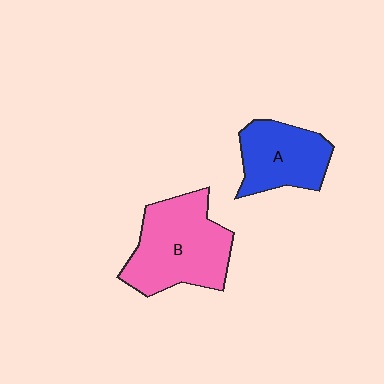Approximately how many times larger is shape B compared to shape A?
Approximately 1.5 times.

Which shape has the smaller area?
Shape A (blue).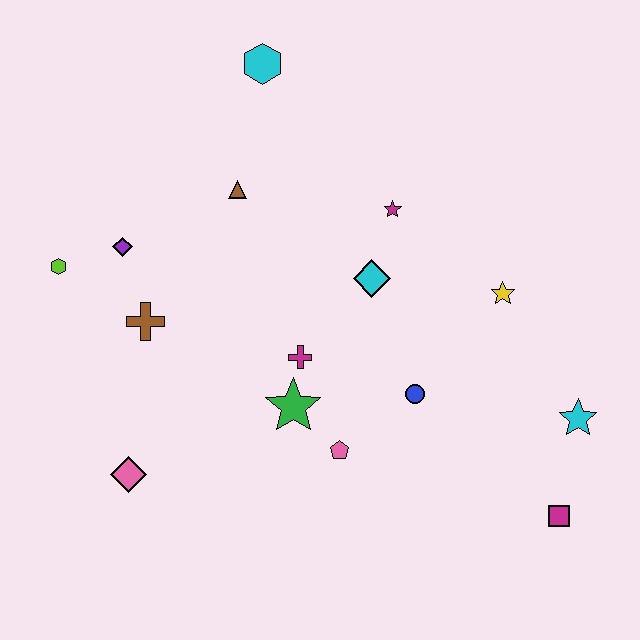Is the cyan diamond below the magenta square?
No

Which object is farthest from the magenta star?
The pink diamond is farthest from the magenta star.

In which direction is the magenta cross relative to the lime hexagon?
The magenta cross is to the right of the lime hexagon.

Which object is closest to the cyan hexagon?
The brown triangle is closest to the cyan hexagon.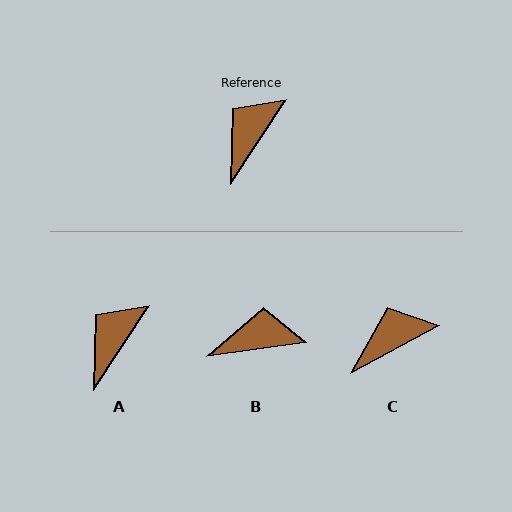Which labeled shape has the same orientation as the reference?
A.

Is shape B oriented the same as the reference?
No, it is off by about 48 degrees.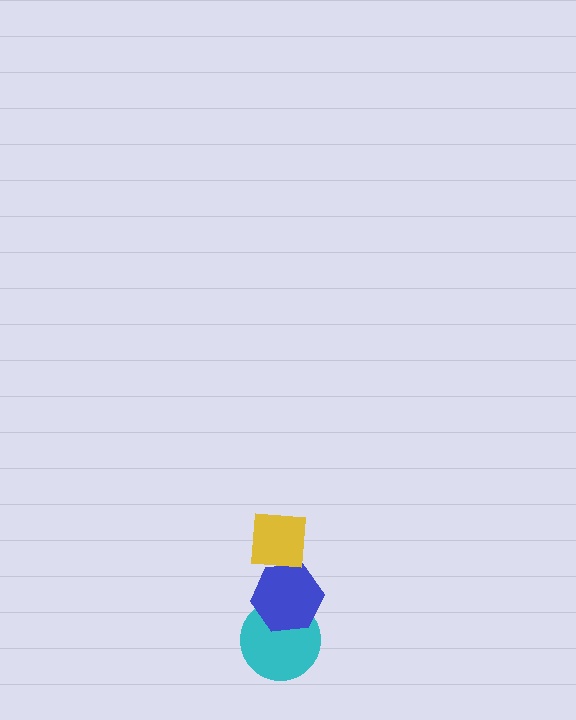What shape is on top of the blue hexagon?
The yellow square is on top of the blue hexagon.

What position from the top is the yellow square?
The yellow square is 1st from the top.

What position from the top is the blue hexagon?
The blue hexagon is 2nd from the top.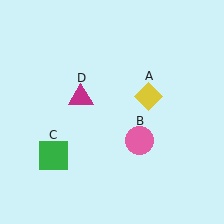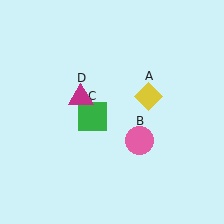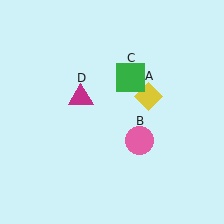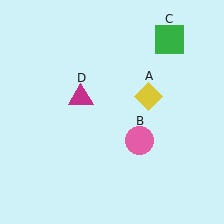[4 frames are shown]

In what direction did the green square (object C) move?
The green square (object C) moved up and to the right.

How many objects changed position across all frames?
1 object changed position: green square (object C).